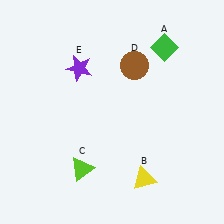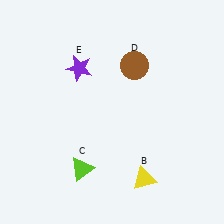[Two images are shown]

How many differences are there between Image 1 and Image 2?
There is 1 difference between the two images.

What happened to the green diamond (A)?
The green diamond (A) was removed in Image 2. It was in the top-right area of Image 1.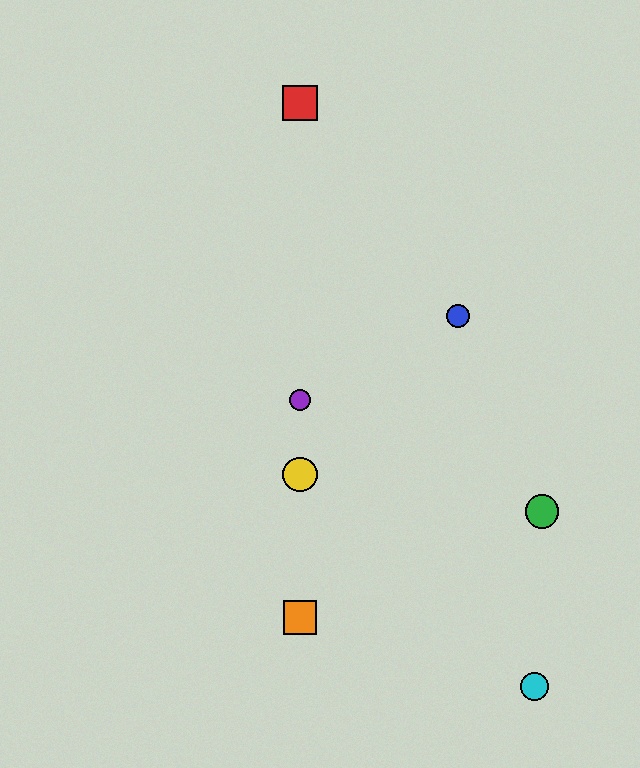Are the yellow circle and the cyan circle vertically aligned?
No, the yellow circle is at x≈300 and the cyan circle is at x≈534.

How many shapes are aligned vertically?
4 shapes (the red square, the yellow circle, the purple circle, the orange square) are aligned vertically.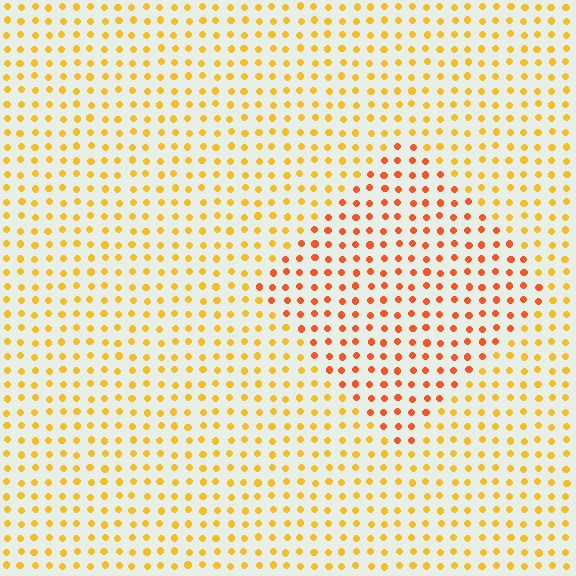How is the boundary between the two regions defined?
The boundary is defined purely by a slight shift in hue (about 31 degrees). Spacing, size, and orientation are identical on both sides.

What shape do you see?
I see a diamond.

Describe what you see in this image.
The image is filled with small yellow elements in a uniform arrangement. A diamond-shaped region is visible where the elements are tinted to a slightly different hue, forming a subtle color boundary.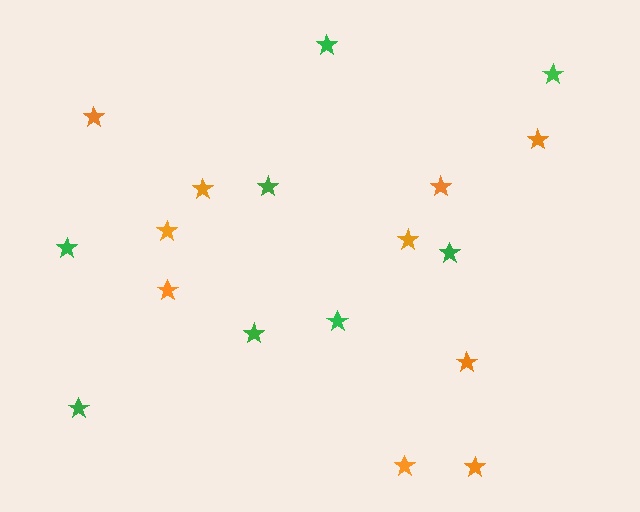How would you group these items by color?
There are 2 groups: one group of orange stars (10) and one group of green stars (8).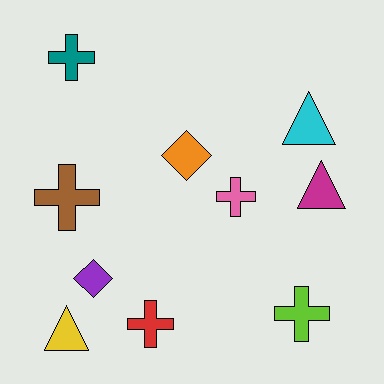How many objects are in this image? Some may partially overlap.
There are 10 objects.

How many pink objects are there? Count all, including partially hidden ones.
There is 1 pink object.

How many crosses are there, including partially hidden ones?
There are 5 crosses.